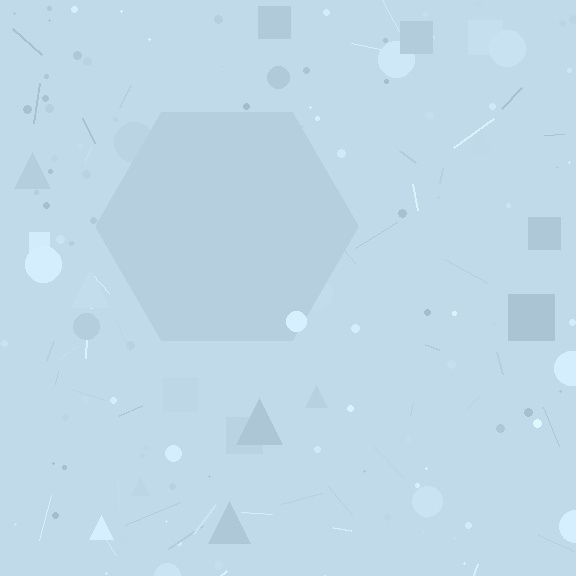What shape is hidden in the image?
A hexagon is hidden in the image.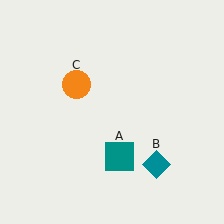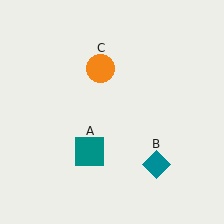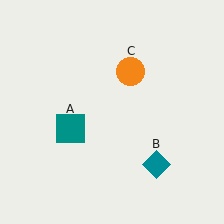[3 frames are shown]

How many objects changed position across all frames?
2 objects changed position: teal square (object A), orange circle (object C).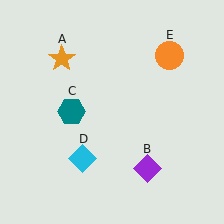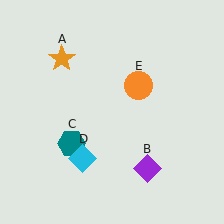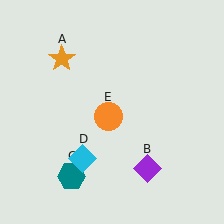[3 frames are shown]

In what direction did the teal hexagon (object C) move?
The teal hexagon (object C) moved down.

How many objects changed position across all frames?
2 objects changed position: teal hexagon (object C), orange circle (object E).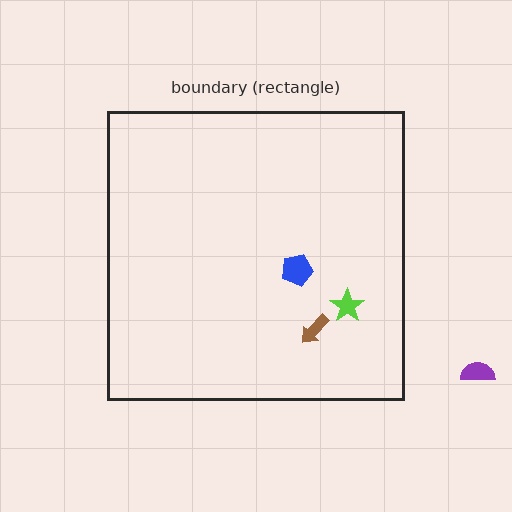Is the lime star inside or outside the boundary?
Inside.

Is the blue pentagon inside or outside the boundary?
Inside.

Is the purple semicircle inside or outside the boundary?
Outside.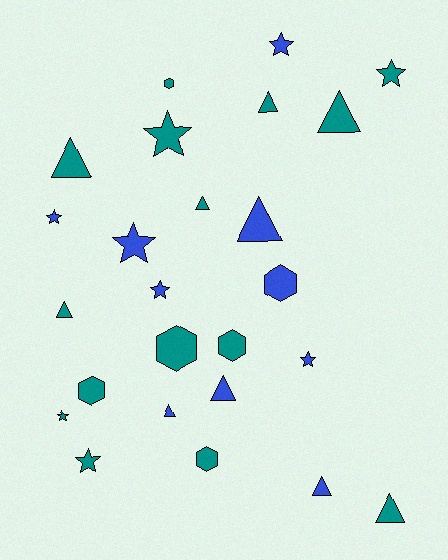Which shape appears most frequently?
Triangle, with 10 objects.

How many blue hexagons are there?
There is 1 blue hexagon.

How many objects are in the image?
There are 25 objects.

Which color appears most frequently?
Teal, with 15 objects.